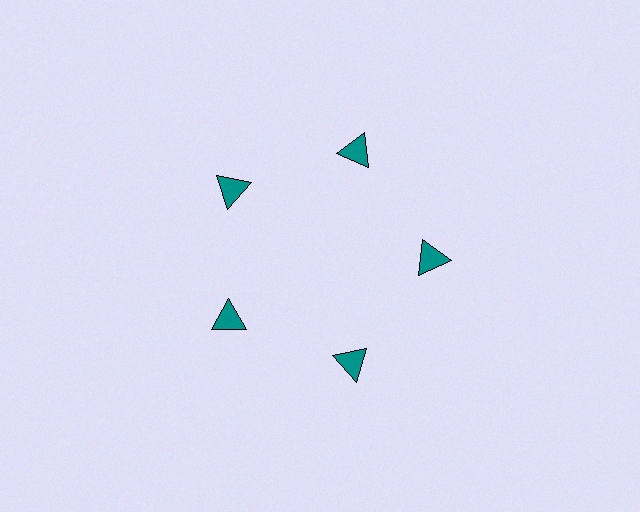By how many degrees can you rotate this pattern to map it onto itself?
The pattern maps onto itself every 72 degrees of rotation.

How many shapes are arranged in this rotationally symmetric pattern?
There are 5 shapes, arranged in 5 groups of 1.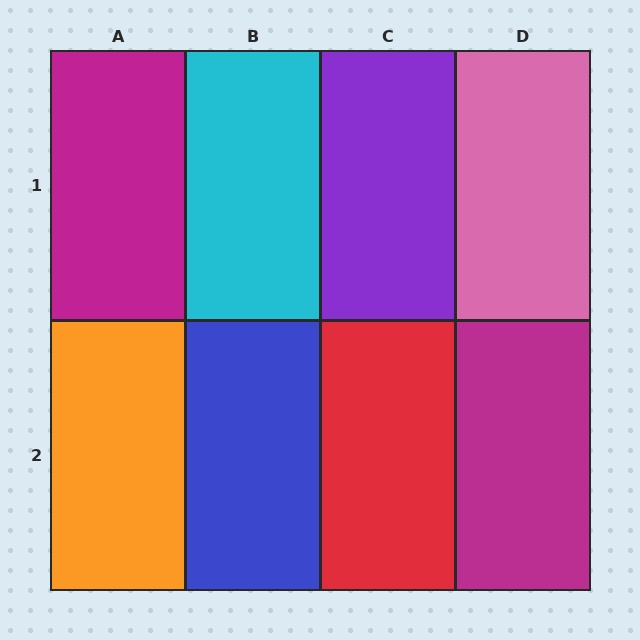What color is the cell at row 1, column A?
Magenta.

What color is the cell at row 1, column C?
Purple.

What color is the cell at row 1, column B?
Cyan.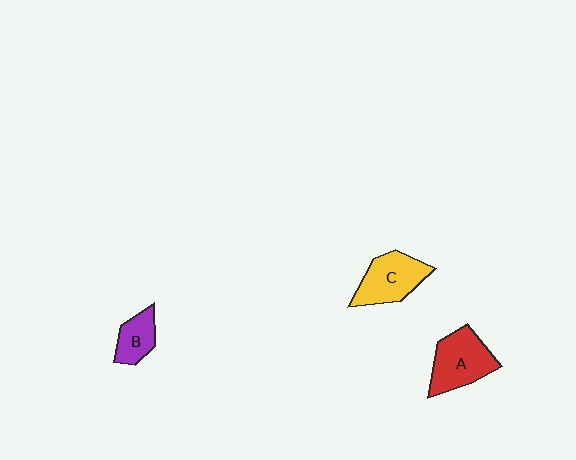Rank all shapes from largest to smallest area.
From largest to smallest: A (red), C (yellow), B (purple).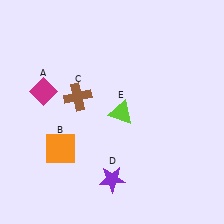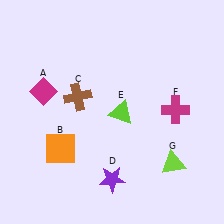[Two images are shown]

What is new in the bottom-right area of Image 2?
A lime triangle (G) was added in the bottom-right area of Image 2.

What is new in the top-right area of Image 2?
A magenta cross (F) was added in the top-right area of Image 2.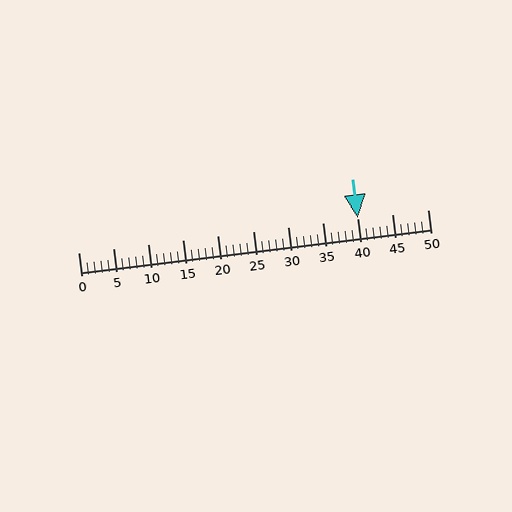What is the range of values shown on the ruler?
The ruler shows values from 0 to 50.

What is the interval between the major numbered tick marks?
The major tick marks are spaced 5 units apart.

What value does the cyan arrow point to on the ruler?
The cyan arrow points to approximately 40.